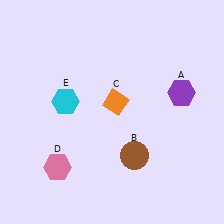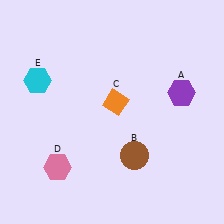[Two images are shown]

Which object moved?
The cyan hexagon (E) moved left.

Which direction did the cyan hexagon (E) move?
The cyan hexagon (E) moved left.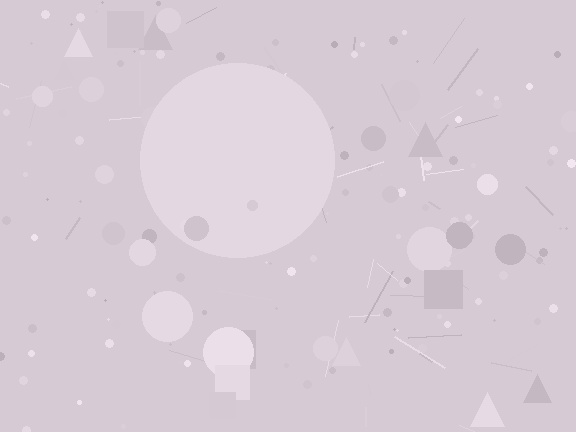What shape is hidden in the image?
A circle is hidden in the image.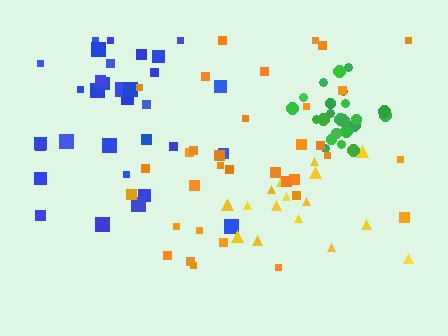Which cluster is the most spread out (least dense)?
Orange.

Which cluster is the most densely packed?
Green.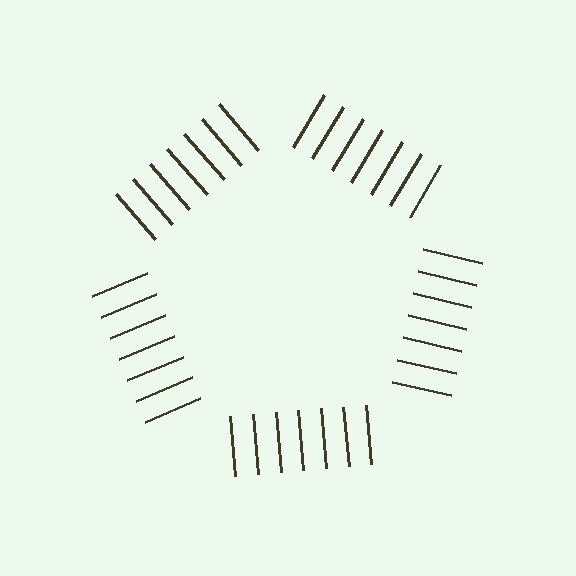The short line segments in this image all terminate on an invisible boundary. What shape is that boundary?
An illusory pentagon — the line segments terminate on its edges but no continuous stroke is drawn.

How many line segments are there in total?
35 — 7 along each of the 5 edges.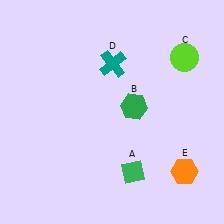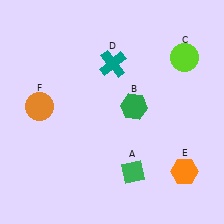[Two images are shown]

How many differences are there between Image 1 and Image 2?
There is 1 difference between the two images.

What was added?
An orange circle (F) was added in Image 2.